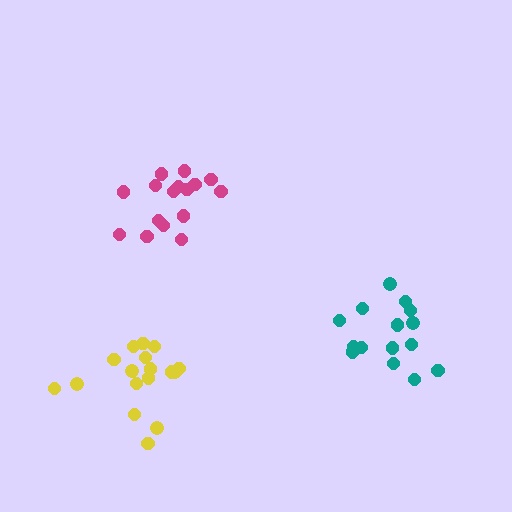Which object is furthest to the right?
The teal cluster is rightmost.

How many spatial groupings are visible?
There are 3 spatial groupings.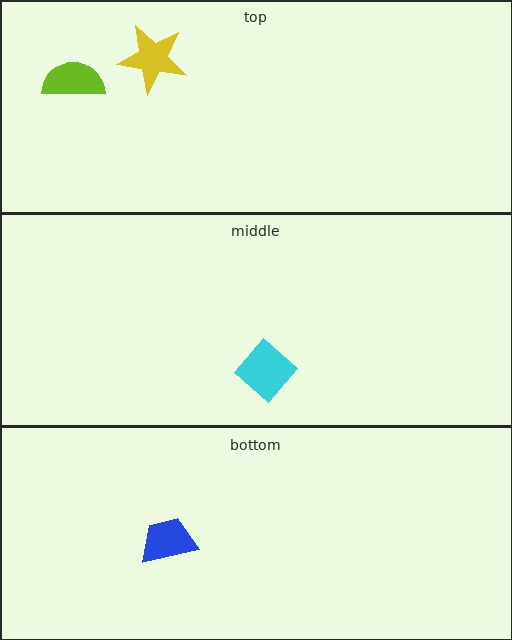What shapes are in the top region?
The yellow star, the lime semicircle.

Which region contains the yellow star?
The top region.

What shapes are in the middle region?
The cyan diamond.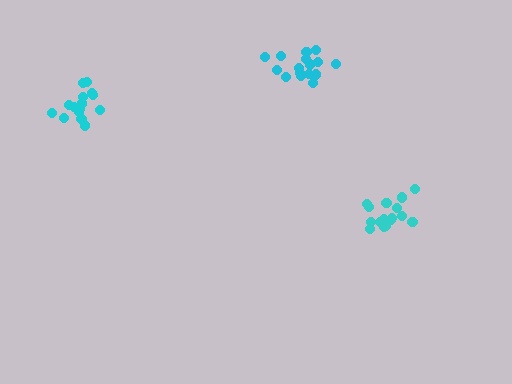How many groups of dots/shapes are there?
There are 3 groups.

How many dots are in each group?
Group 1: 16 dots, Group 2: 15 dots, Group 3: 16 dots (47 total).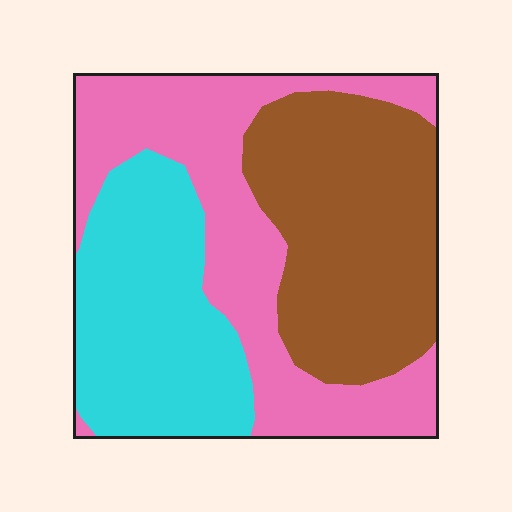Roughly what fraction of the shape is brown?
Brown takes up about one third (1/3) of the shape.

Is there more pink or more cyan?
Pink.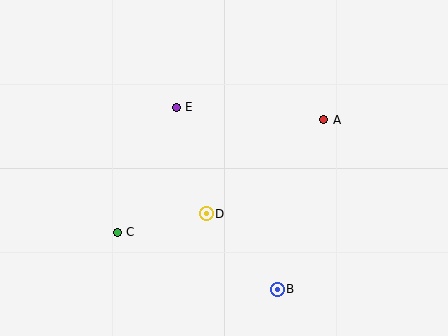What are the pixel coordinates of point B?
Point B is at (277, 289).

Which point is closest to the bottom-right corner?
Point B is closest to the bottom-right corner.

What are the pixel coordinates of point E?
Point E is at (176, 107).